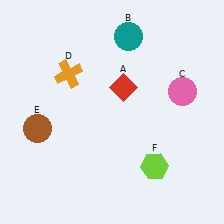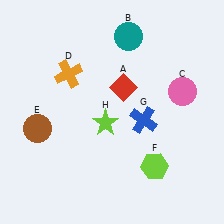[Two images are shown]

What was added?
A blue cross (G), a lime star (H) were added in Image 2.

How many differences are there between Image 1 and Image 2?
There are 2 differences between the two images.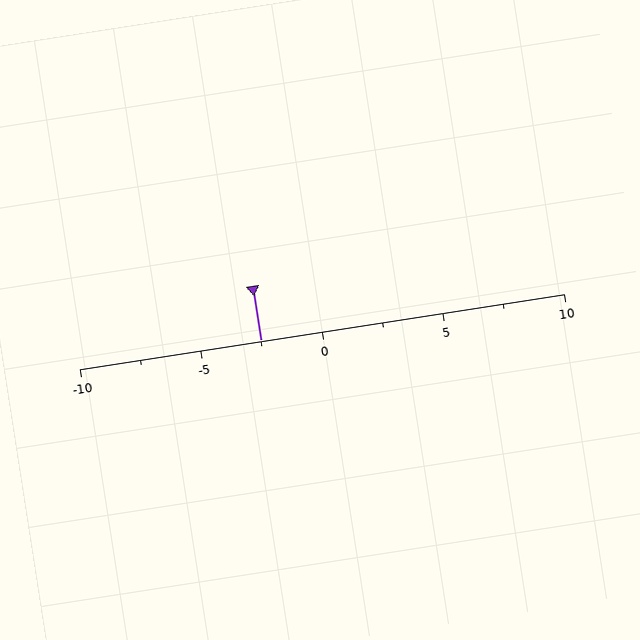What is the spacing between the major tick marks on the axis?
The major ticks are spaced 5 apart.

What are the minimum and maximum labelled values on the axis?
The axis runs from -10 to 10.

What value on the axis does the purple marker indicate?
The marker indicates approximately -2.5.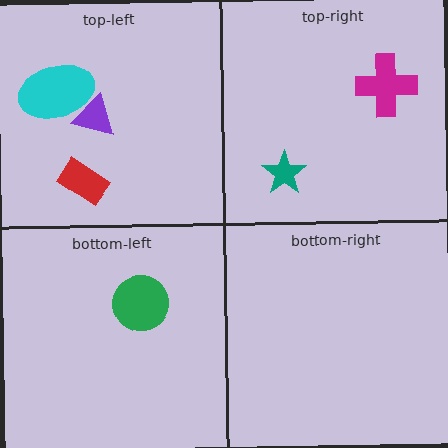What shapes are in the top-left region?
The purple triangle, the red rectangle, the cyan ellipse.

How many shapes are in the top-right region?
2.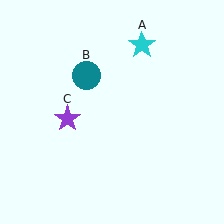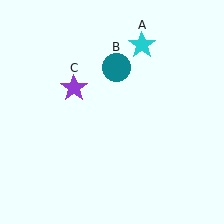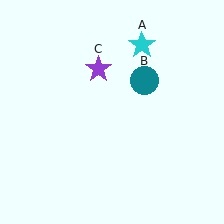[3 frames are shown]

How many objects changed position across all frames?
2 objects changed position: teal circle (object B), purple star (object C).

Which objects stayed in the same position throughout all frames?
Cyan star (object A) remained stationary.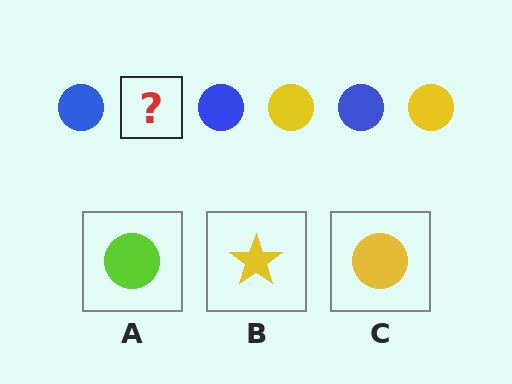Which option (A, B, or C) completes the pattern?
C.